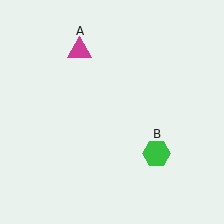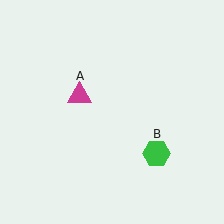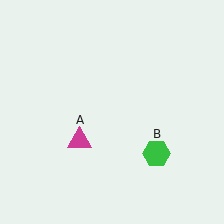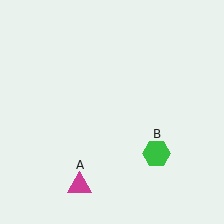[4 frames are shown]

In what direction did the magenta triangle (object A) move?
The magenta triangle (object A) moved down.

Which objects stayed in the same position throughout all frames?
Green hexagon (object B) remained stationary.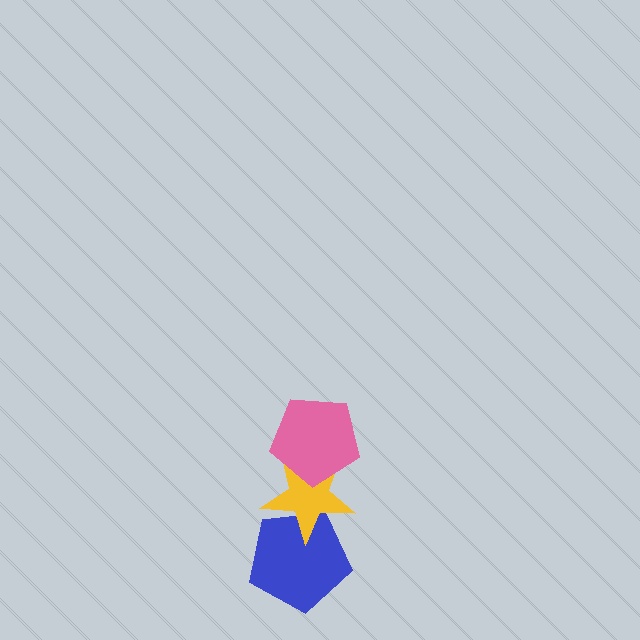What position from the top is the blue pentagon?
The blue pentagon is 3rd from the top.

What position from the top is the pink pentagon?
The pink pentagon is 1st from the top.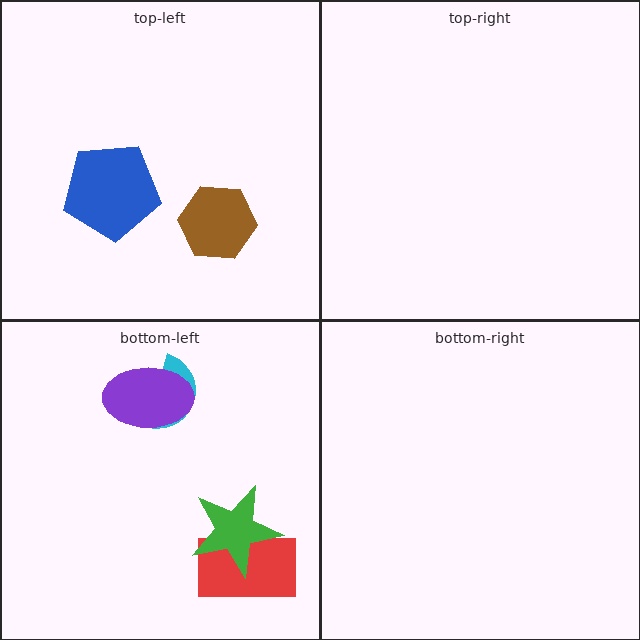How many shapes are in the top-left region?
2.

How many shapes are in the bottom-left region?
4.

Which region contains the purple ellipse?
The bottom-left region.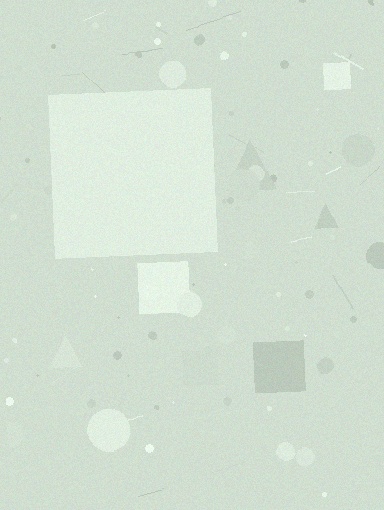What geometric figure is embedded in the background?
A square is embedded in the background.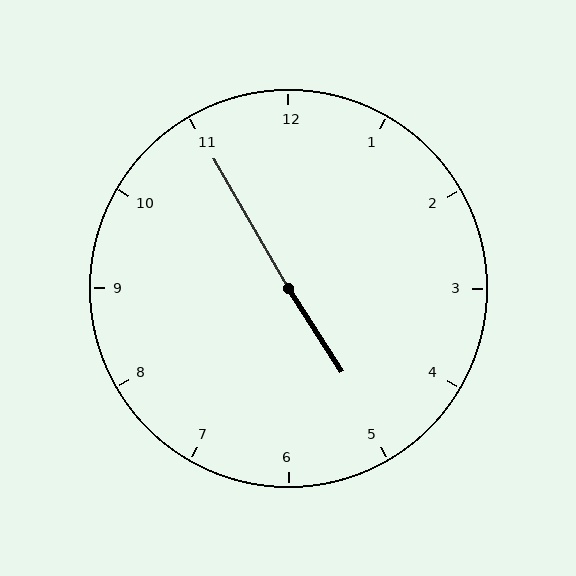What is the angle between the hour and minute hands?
Approximately 178 degrees.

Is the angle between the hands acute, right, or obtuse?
It is obtuse.